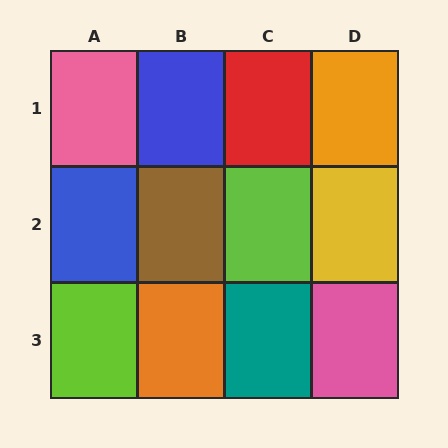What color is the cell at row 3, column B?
Orange.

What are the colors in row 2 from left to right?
Blue, brown, lime, yellow.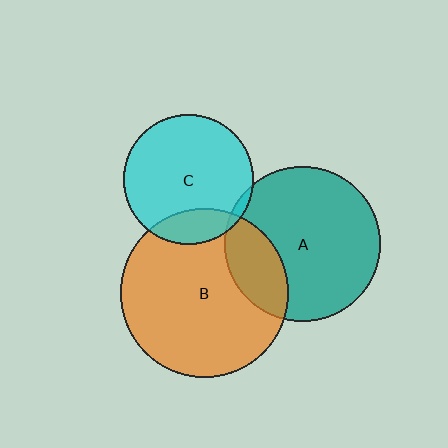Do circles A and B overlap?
Yes.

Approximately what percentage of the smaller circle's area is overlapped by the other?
Approximately 25%.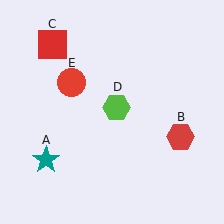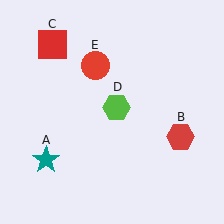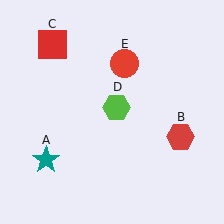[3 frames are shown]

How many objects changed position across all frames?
1 object changed position: red circle (object E).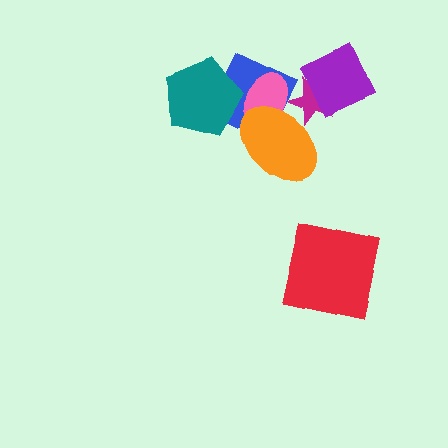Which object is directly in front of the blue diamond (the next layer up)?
The pink ellipse is directly in front of the blue diamond.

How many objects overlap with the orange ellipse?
3 objects overlap with the orange ellipse.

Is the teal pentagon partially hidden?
No, no other shape covers it.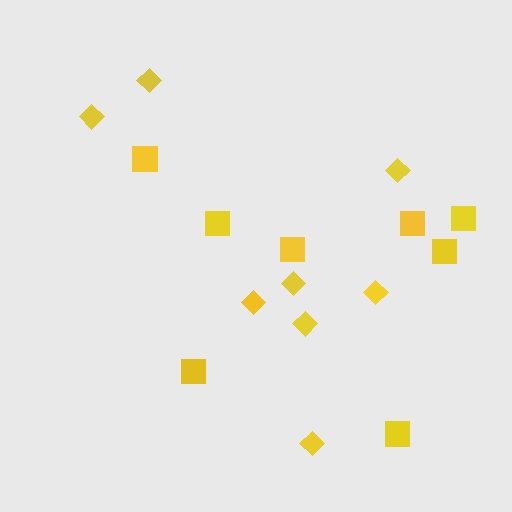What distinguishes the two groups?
There are 2 groups: one group of squares (8) and one group of diamonds (8).